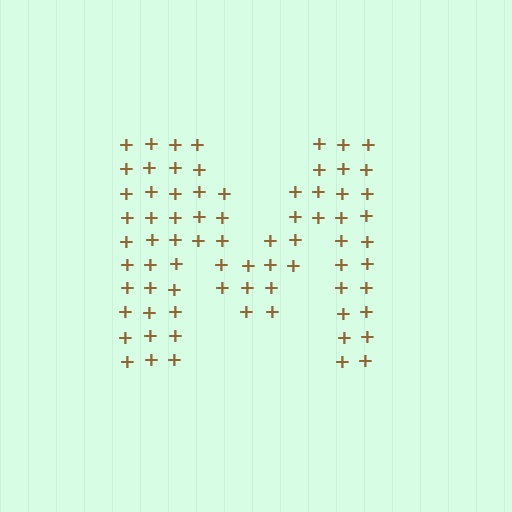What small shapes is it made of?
It is made of small plus signs.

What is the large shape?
The large shape is the letter M.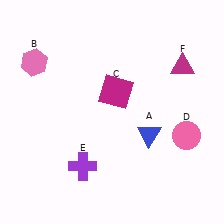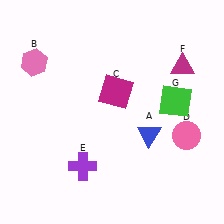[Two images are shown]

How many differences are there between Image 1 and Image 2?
There is 1 difference between the two images.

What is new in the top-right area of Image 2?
A green square (G) was added in the top-right area of Image 2.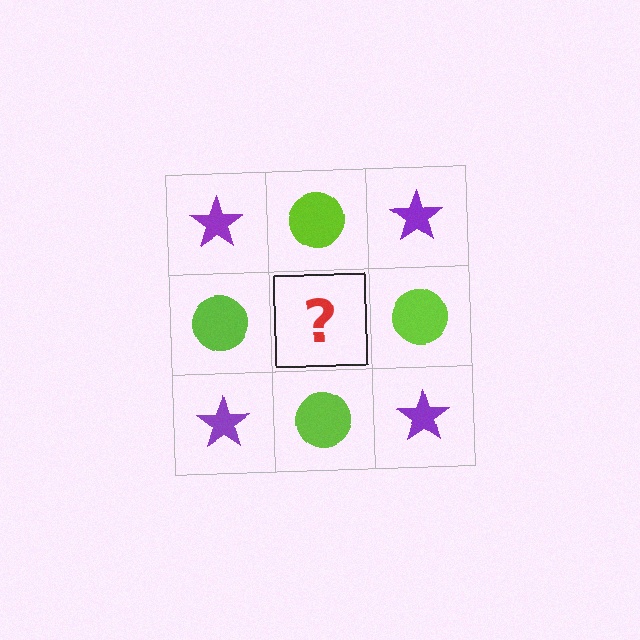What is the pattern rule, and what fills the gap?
The rule is that it alternates purple star and lime circle in a checkerboard pattern. The gap should be filled with a purple star.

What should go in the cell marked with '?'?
The missing cell should contain a purple star.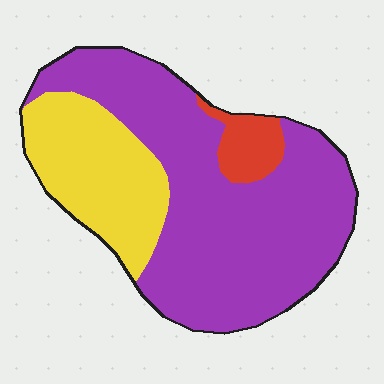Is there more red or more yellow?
Yellow.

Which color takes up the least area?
Red, at roughly 5%.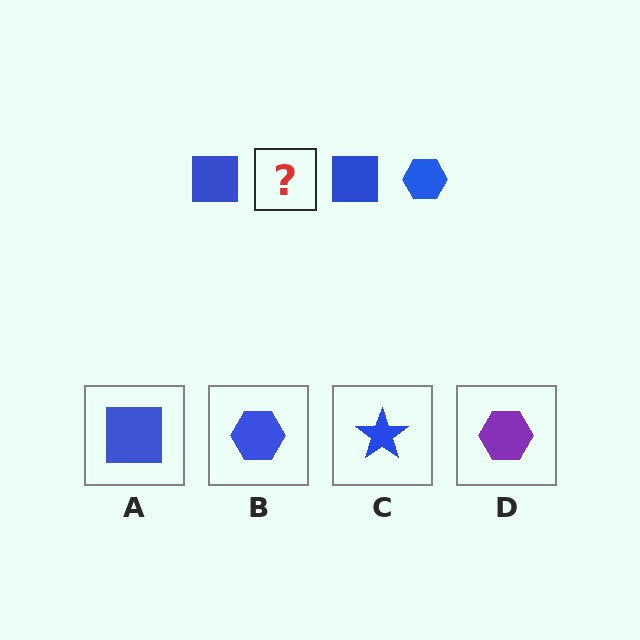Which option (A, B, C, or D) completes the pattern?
B.